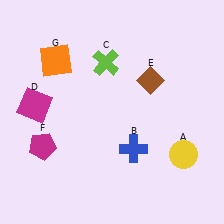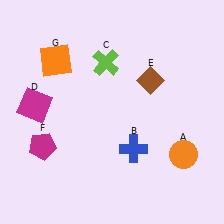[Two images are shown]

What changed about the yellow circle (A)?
In Image 1, A is yellow. In Image 2, it changed to orange.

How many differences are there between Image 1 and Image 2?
There is 1 difference between the two images.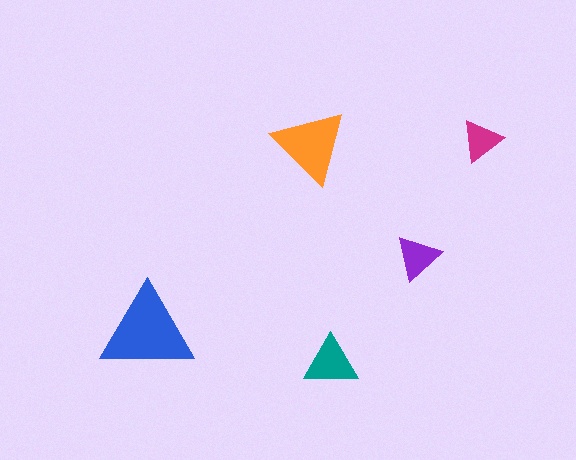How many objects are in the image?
There are 5 objects in the image.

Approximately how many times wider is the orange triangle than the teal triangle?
About 1.5 times wider.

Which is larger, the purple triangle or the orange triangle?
The orange one.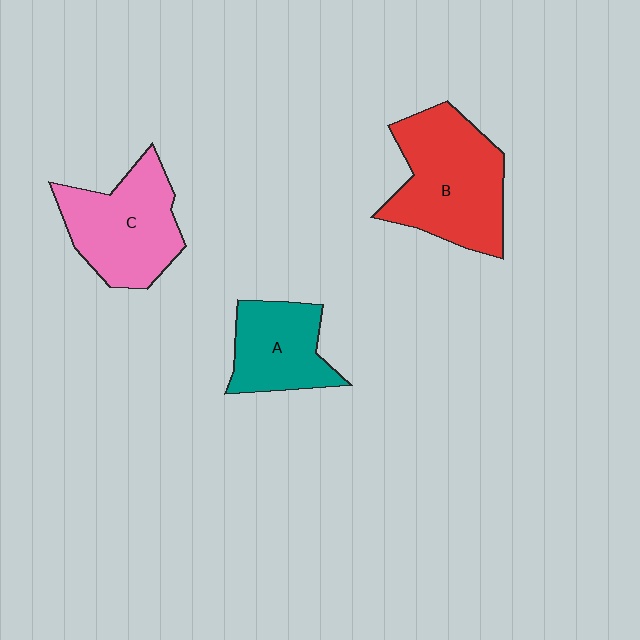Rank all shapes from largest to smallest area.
From largest to smallest: B (red), C (pink), A (teal).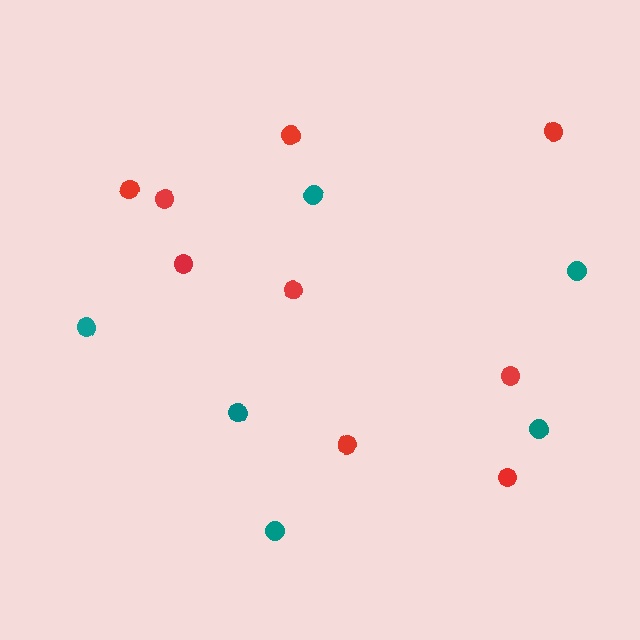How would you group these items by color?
There are 2 groups: one group of red circles (9) and one group of teal circles (6).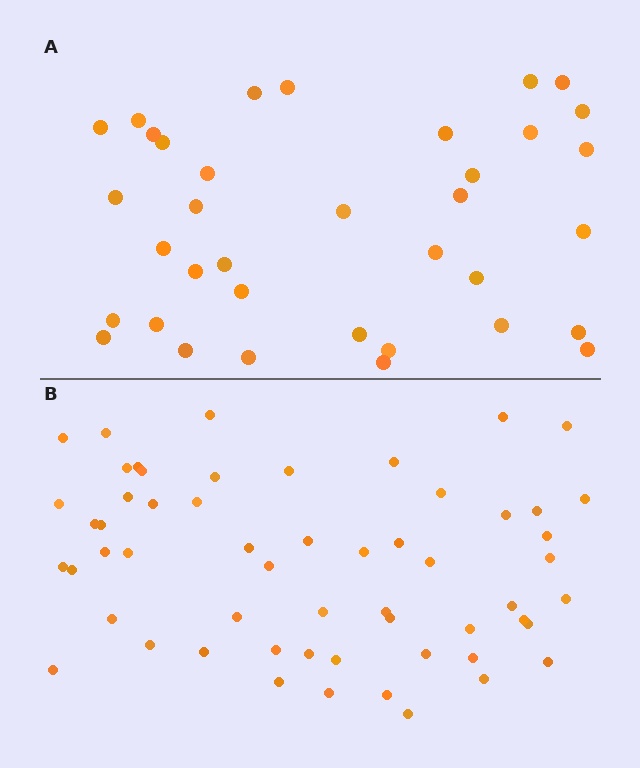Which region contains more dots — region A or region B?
Region B (the bottom region) has more dots.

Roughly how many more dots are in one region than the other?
Region B has approximately 20 more dots than region A.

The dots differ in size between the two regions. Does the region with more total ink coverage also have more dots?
No. Region A has more total ink coverage because its dots are larger, but region B actually contains more individual dots. Total area can be misleading — the number of items is what matters here.